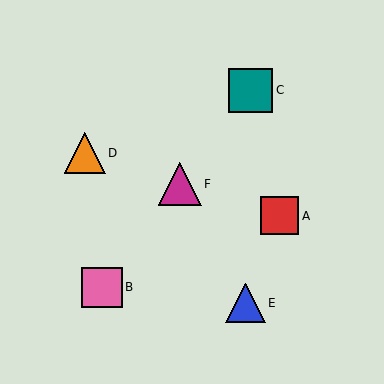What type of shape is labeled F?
Shape F is a magenta triangle.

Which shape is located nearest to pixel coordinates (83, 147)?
The orange triangle (labeled D) at (85, 153) is nearest to that location.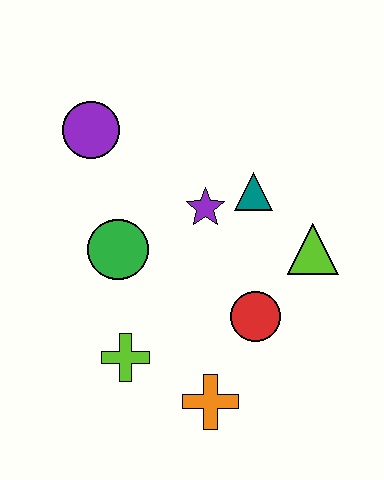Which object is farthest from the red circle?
The purple circle is farthest from the red circle.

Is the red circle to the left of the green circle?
No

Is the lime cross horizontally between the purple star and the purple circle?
Yes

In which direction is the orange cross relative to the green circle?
The orange cross is below the green circle.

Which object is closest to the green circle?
The purple star is closest to the green circle.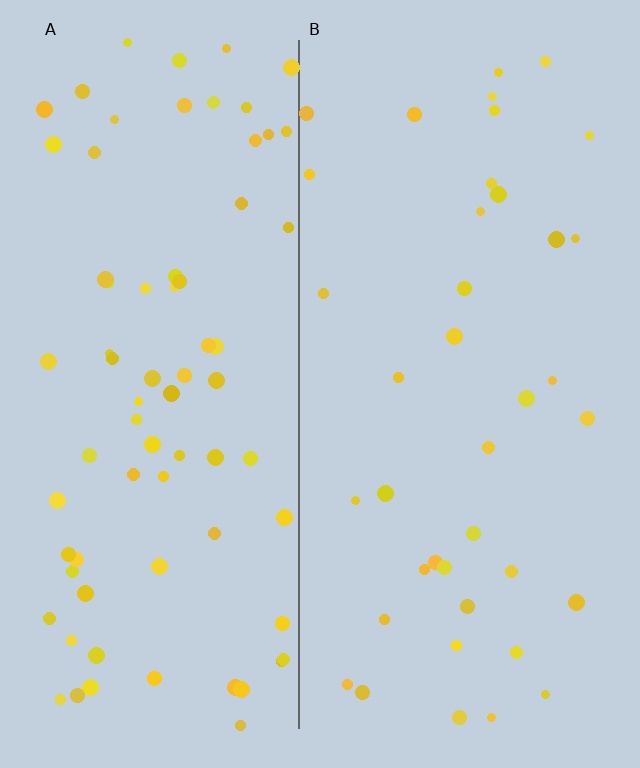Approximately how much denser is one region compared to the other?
Approximately 1.9× — region A over region B.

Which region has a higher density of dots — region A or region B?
A (the left).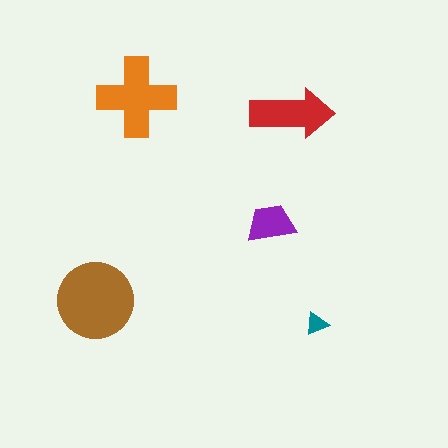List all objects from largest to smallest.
The brown circle, the orange cross, the red arrow, the purple trapezoid, the teal triangle.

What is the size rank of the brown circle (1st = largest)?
1st.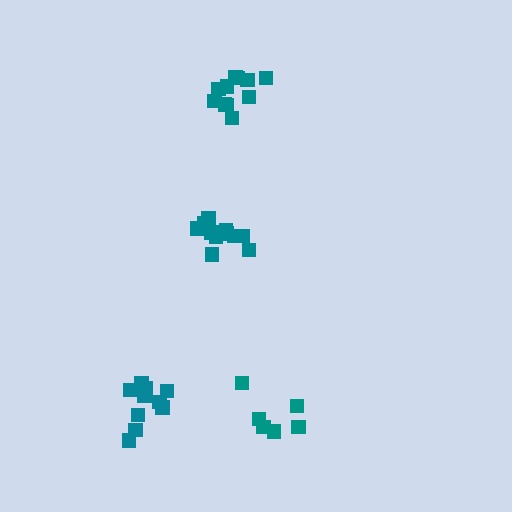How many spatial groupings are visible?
There are 4 spatial groupings.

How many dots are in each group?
Group 1: 11 dots, Group 2: 10 dots, Group 3: 6 dots, Group 4: 11 dots (38 total).